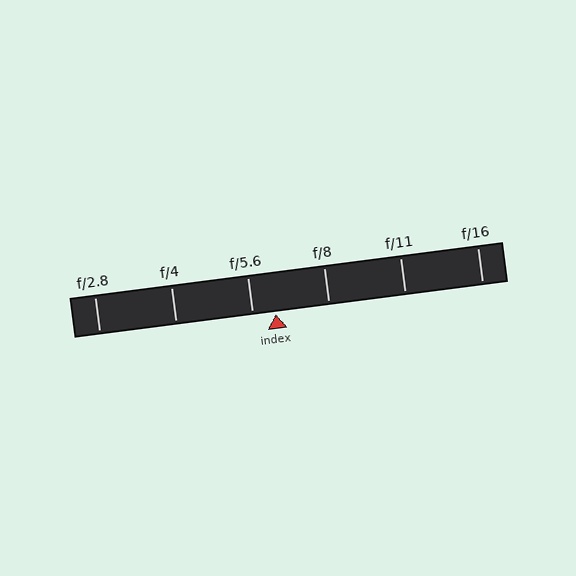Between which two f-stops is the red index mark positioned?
The index mark is between f/5.6 and f/8.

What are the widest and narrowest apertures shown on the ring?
The widest aperture shown is f/2.8 and the narrowest is f/16.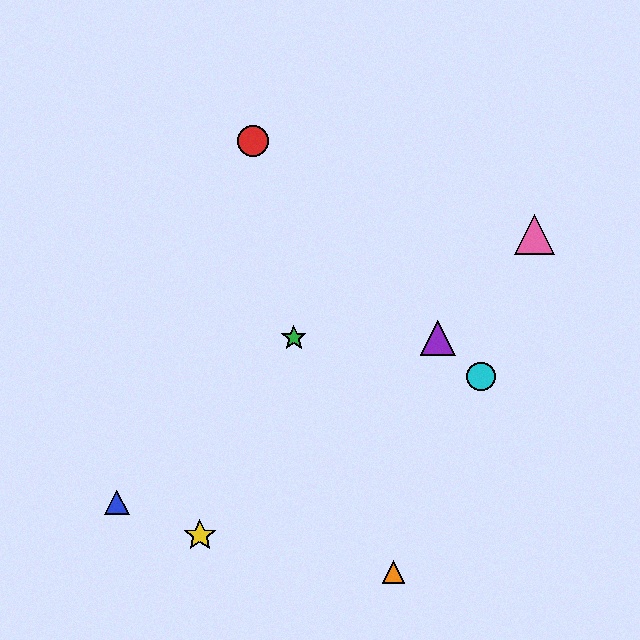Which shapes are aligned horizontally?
The green star, the purple triangle are aligned horizontally.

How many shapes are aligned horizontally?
2 shapes (the green star, the purple triangle) are aligned horizontally.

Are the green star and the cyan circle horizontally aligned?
No, the green star is at y≈338 and the cyan circle is at y≈376.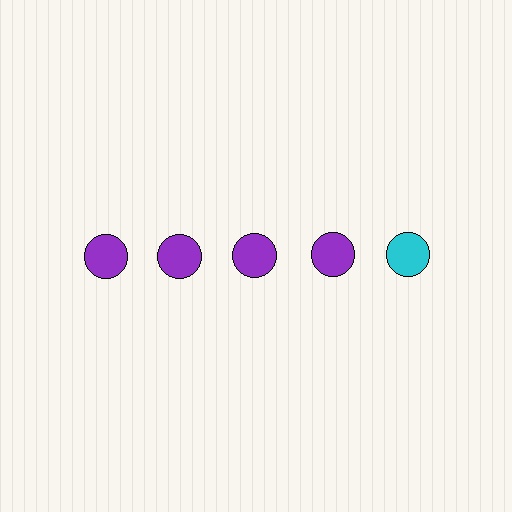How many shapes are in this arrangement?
There are 5 shapes arranged in a grid pattern.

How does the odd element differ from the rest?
It has a different color: cyan instead of purple.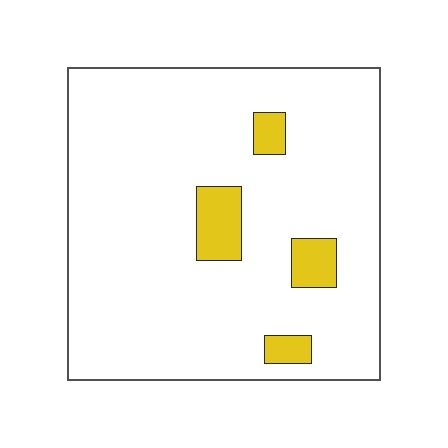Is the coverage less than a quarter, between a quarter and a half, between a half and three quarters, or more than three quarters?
Less than a quarter.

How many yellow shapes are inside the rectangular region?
4.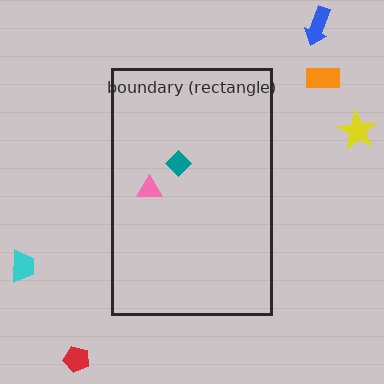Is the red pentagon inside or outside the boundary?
Outside.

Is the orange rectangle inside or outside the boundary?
Outside.